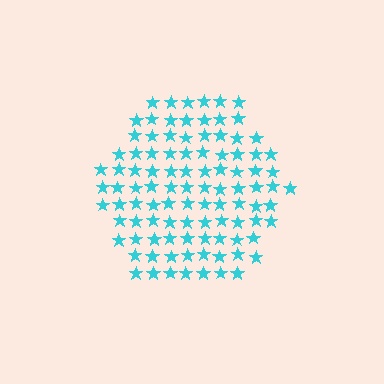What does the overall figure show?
The overall figure shows a hexagon.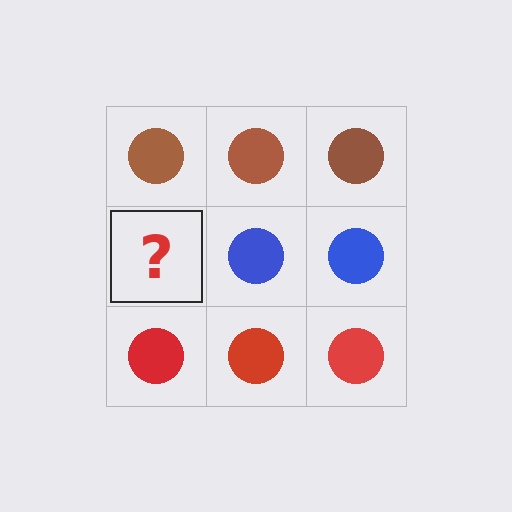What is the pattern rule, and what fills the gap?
The rule is that each row has a consistent color. The gap should be filled with a blue circle.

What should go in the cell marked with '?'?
The missing cell should contain a blue circle.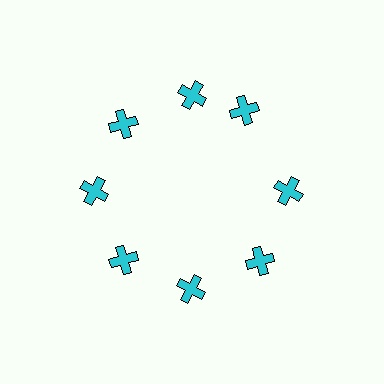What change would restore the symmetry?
The symmetry would be restored by rotating it back into even spacing with its neighbors so that all 8 crosses sit at equal angles and equal distance from the center.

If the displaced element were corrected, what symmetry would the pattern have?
It would have 8-fold rotational symmetry — the pattern would map onto itself every 45 degrees.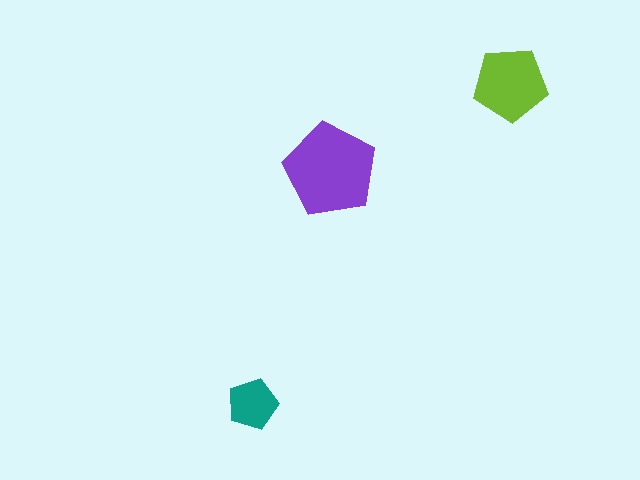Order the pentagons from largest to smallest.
the purple one, the lime one, the teal one.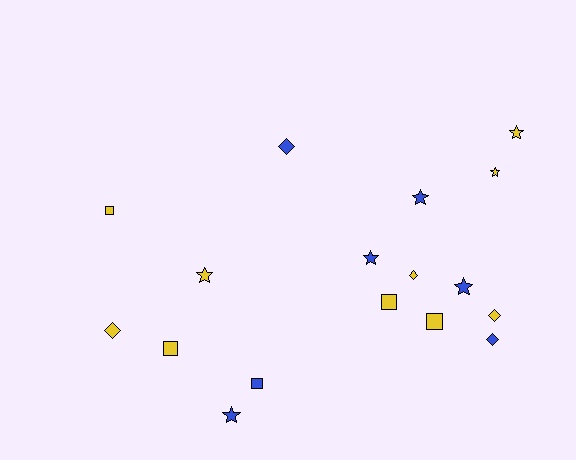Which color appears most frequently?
Yellow, with 10 objects.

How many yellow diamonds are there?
There are 3 yellow diamonds.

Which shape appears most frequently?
Star, with 7 objects.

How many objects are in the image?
There are 17 objects.